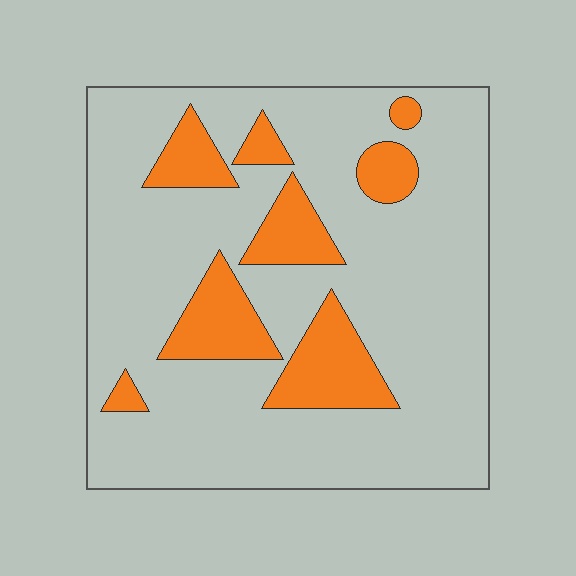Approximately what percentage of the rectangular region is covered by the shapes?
Approximately 20%.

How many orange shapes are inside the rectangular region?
8.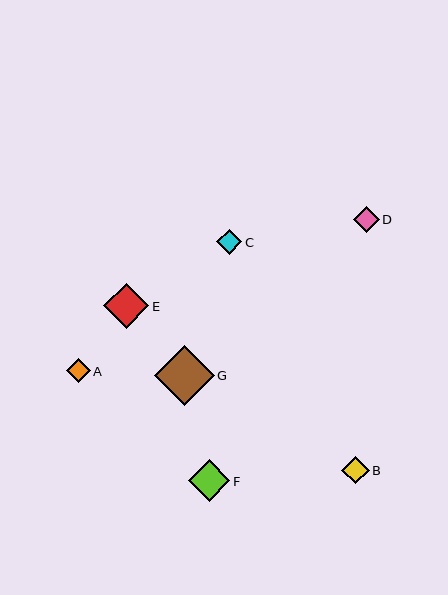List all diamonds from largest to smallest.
From largest to smallest: G, E, F, B, D, C, A.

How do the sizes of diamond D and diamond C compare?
Diamond D and diamond C are approximately the same size.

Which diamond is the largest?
Diamond G is the largest with a size of approximately 60 pixels.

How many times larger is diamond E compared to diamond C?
Diamond E is approximately 1.8 times the size of diamond C.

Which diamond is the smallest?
Diamond A is the smallest with a size of approximately 24 pixels.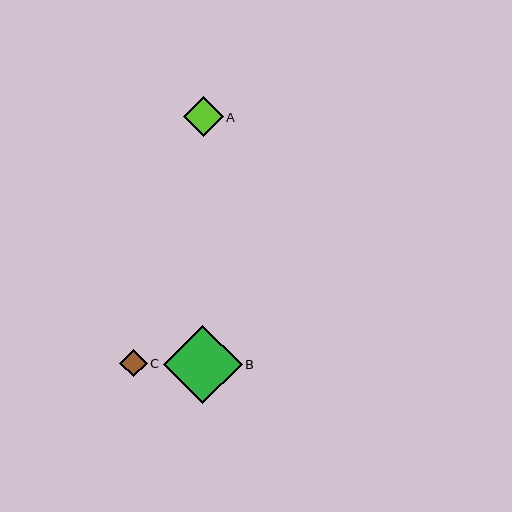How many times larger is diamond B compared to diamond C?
Diamond B is approximately 2.9 times the size of diamond C.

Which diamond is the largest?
Diamond B is the largest with a size of approximately 78 pixels.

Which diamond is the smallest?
Diamond C is the smallest with a size of approximately 27 pixels.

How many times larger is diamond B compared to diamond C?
Diamond B is approximately 2.9 times the size of diamond C.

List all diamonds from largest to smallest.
From largest to smallest: B, A, C.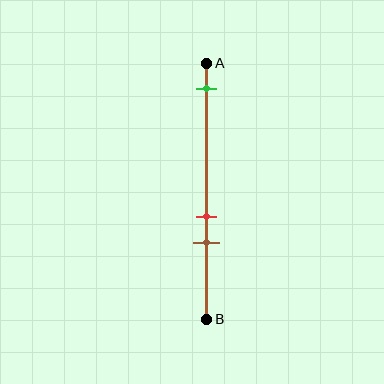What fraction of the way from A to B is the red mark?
The red mark is approximately 60% (0.6) of the way from A to B.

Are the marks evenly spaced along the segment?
No, the marks are not evenly spaced.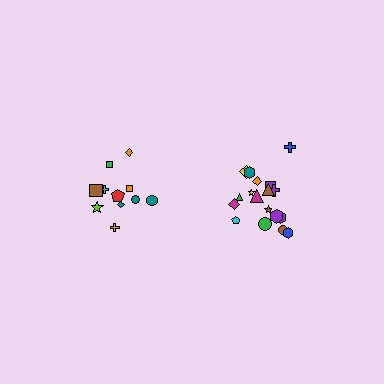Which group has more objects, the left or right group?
The right group.